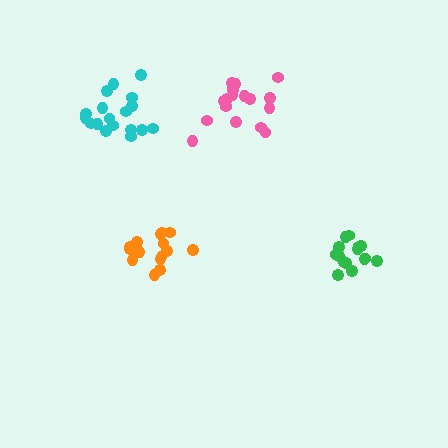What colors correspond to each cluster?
The clusters are colored: orange, cyan, green, pink.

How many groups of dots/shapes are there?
There are 4 groups.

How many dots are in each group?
Group 1: 15 dots, Group 2: 18 dots, Group 3: 15 dots, Group 4: 18 dots (66 total).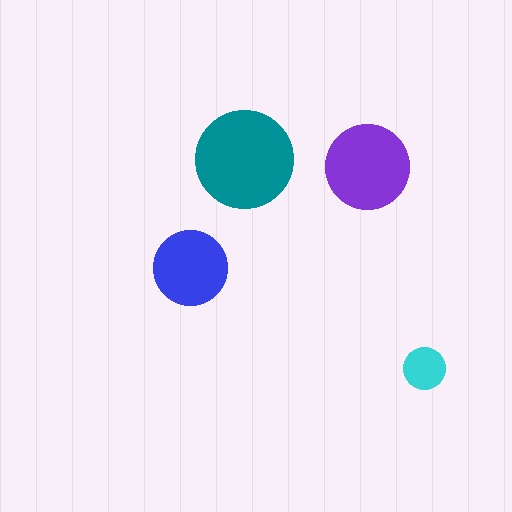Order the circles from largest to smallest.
the teal one, the purple one, the blue one, the cyan one.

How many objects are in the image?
There are 4 objects in the image.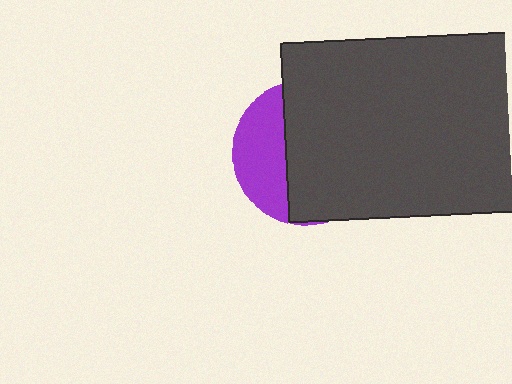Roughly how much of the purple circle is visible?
A small part of it is visible (roughly 34%).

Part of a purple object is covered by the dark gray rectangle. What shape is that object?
It is a circle.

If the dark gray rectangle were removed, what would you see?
You would see the complete purple circle.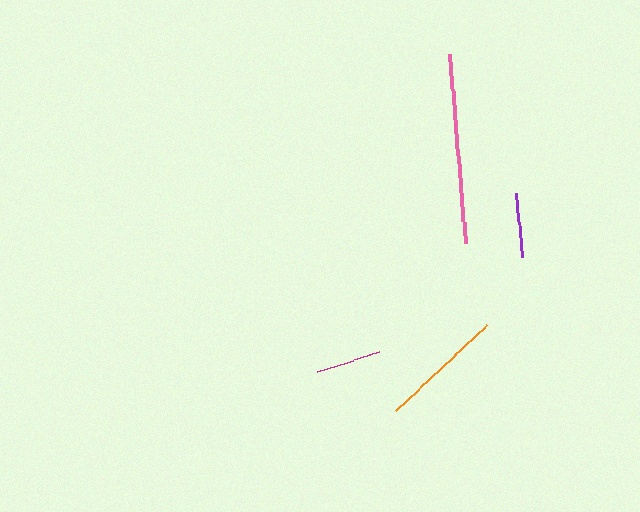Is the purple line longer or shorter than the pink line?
The pink line is longer than the purple line.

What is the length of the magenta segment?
The magenta segment is approximately 66 pixels long.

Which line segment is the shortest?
The purple line is the shortest at approximately 65 pixels.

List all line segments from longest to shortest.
From longest to shortest: pink, orange, magenta, purple.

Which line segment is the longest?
The pink line is the longest at approximately 190 pixels.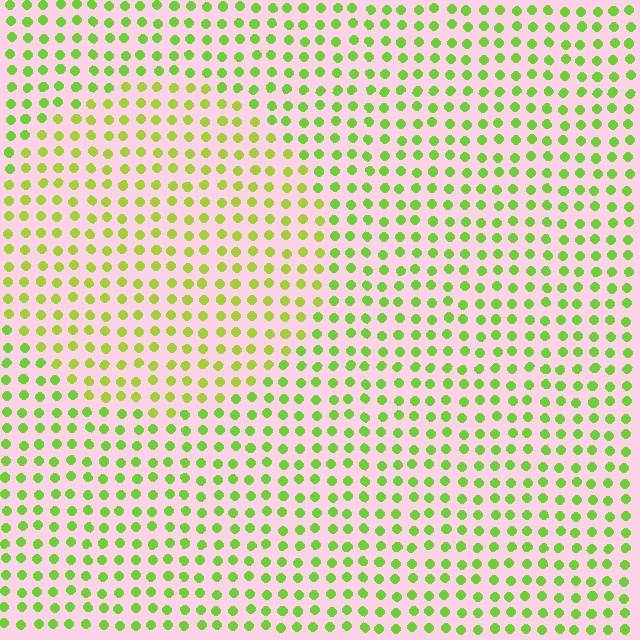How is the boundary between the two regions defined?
The boundary is defined purely by a slight shift in hue (about 21 degrees). Spacing, size, and orientation are identical on both sides.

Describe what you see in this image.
The image is filled with small lime elements in a uniform arrangement. A circle-shaped region is visible where the elements are tinted to a slightly different hue, forming a subtle color boundary.